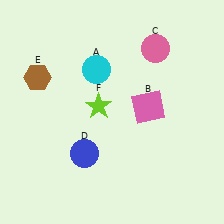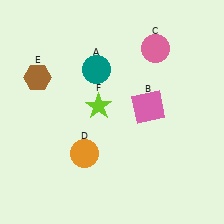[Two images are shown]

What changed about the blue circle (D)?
In Image 1, D is blue. In Image 2, it changed to orange.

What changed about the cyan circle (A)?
In Image 1, A is cyan. In Image 2, it changed to teal.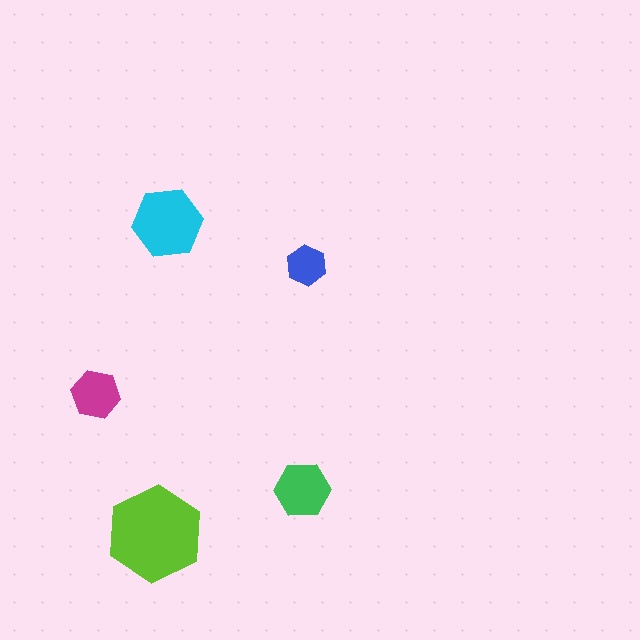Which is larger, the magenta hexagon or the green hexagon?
The green one.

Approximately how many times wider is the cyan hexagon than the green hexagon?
About 1.5 times wider.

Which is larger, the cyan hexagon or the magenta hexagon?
The cyan one.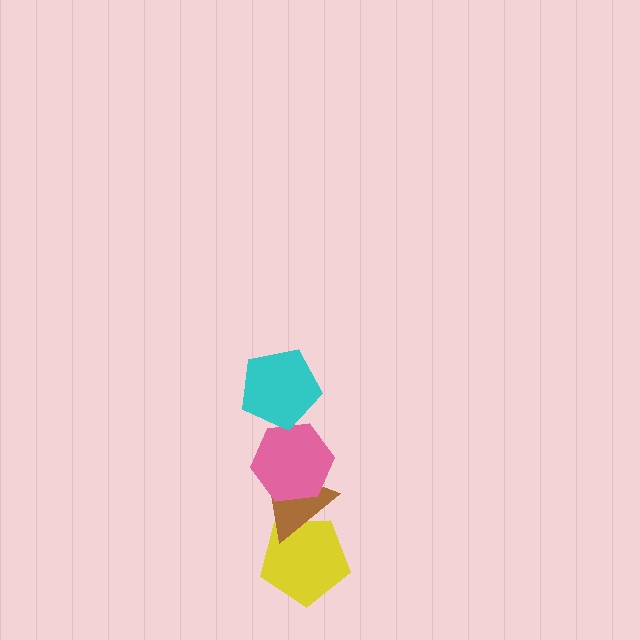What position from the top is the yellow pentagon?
The yellow pentagon is 4th from the top.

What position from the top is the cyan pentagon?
The cyan pentagon is 1st from the top.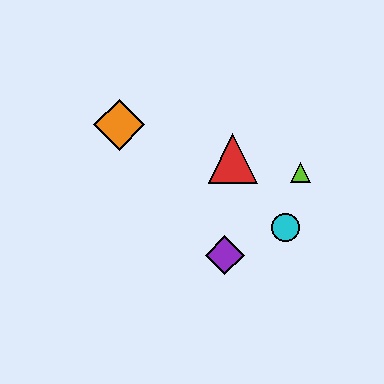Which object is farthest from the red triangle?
The orange diamond is farthest from the red triangle.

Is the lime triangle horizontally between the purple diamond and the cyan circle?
No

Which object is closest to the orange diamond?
The red triangle is closest to the orange diamond.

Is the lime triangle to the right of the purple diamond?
Yes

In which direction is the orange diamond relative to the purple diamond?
The orange diamond is above the purple diamond.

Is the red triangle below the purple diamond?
No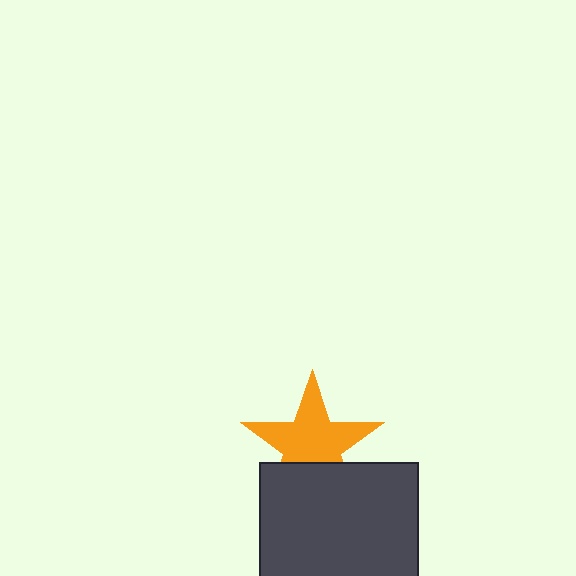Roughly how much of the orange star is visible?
Most of it is visible (roughly 70%).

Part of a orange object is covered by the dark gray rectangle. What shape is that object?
It is a star.